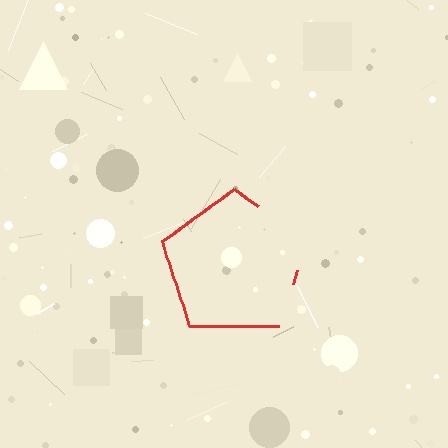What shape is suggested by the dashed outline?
The dashed outline suggests a pentagon.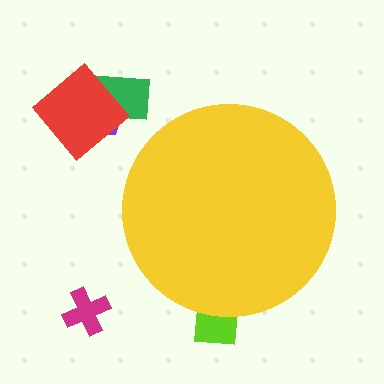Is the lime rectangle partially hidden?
Yes, the lime rectangle is partially hidden behind the yellow circle.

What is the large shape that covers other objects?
A yellow circle.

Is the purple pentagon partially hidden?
No, the purple pentagon is fully visible.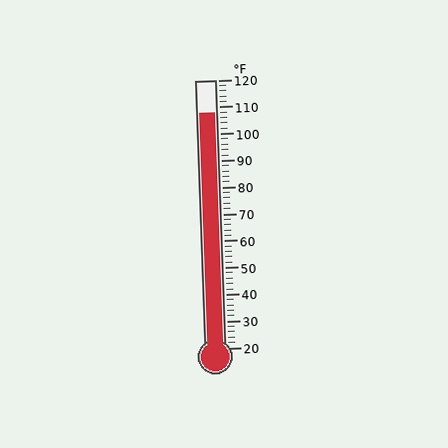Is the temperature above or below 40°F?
The temperature is above 40°F.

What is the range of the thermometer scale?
The thermometer scale ranges from 20°F to 120°F.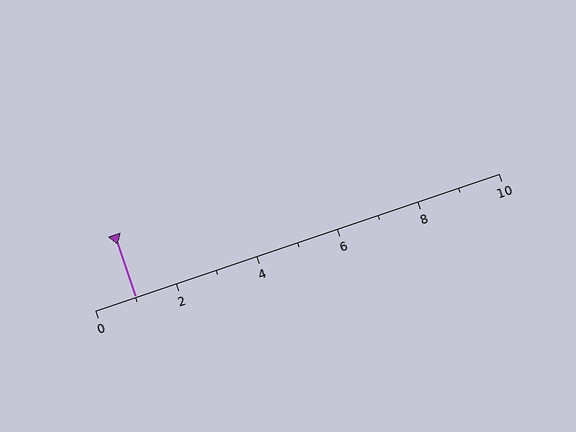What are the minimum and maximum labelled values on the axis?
The axis runs from 0 to 10.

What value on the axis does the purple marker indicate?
The marker indicates approximately 1.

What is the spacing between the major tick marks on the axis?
The major ticks are spaced 2 apart.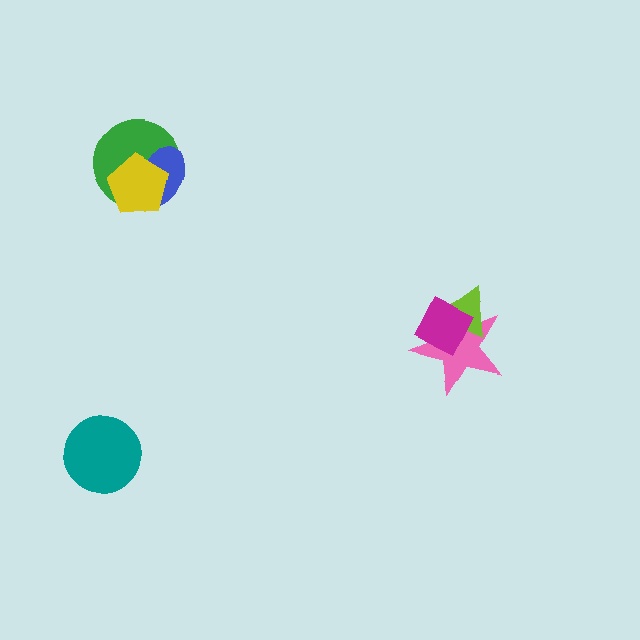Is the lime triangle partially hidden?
Yes, it is partially covered by another shape.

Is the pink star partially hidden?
Yes, it is partially covered by another shape.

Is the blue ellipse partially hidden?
Yes, it is partially covered by another shape.